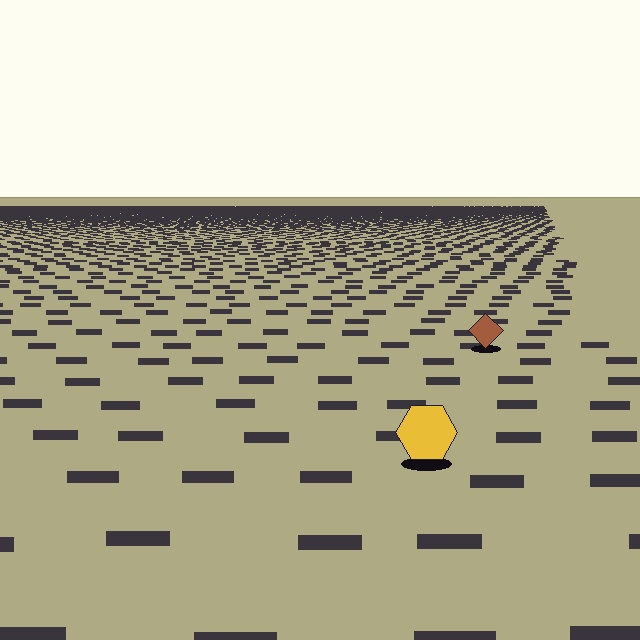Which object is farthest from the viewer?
The brown diamond is farthest from the viewer. It appears smaller and the ground texture around it is denser.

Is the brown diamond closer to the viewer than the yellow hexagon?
No. The yellow hexagon is closer — you can tell from the texture gradient: the ground texture is coarser near it.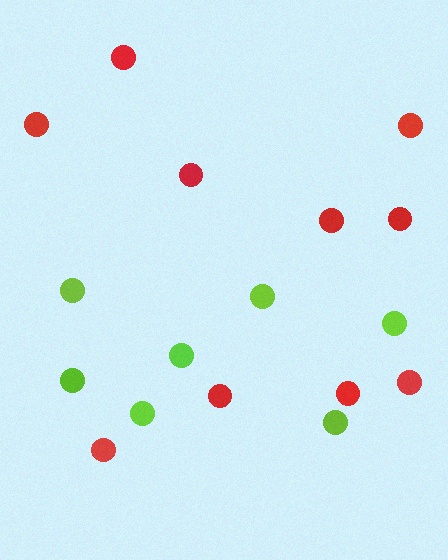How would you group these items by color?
There are 2 groups: one group of red circles (10) and one group of lime circles (7).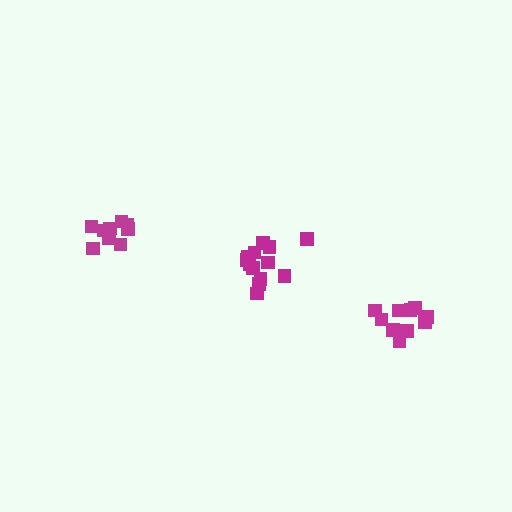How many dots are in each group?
Group 1: 10 dots, Group 2: 9 dots, Group 3: 13 dots (32 total).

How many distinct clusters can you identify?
There are 3 distinct clusters.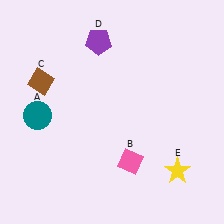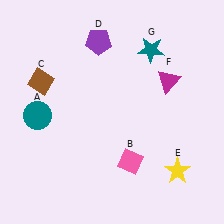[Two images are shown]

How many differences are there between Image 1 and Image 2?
There are 2 differences between the two images.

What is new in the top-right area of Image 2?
A magenta triangle (F) was added in the top-right area of Image 2.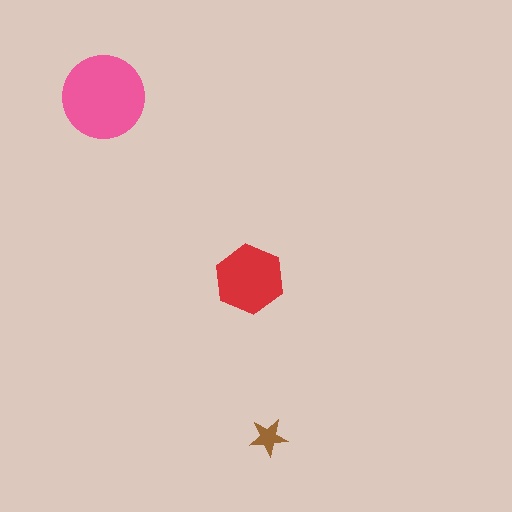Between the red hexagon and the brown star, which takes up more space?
The red hexagon.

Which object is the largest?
The pink circle.